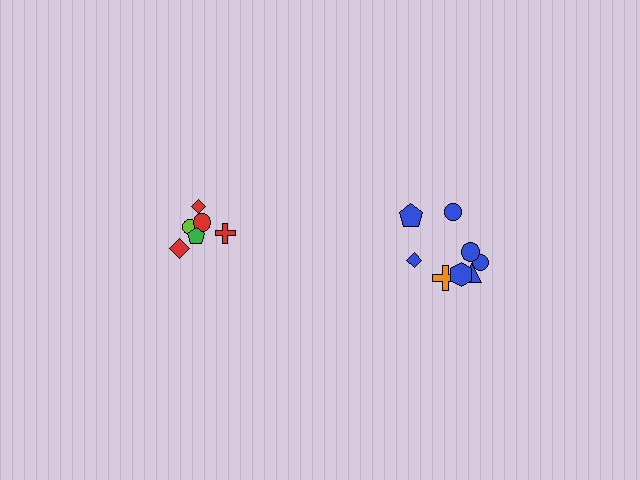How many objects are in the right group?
There are 8 objects.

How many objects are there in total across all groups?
There are 14 objects.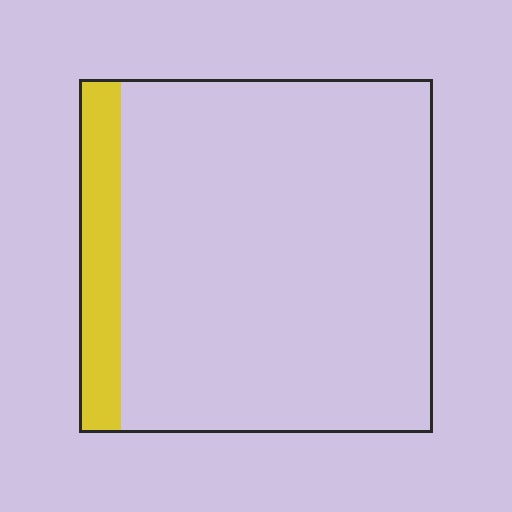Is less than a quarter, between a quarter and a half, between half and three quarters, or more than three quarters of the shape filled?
Less than a quarter.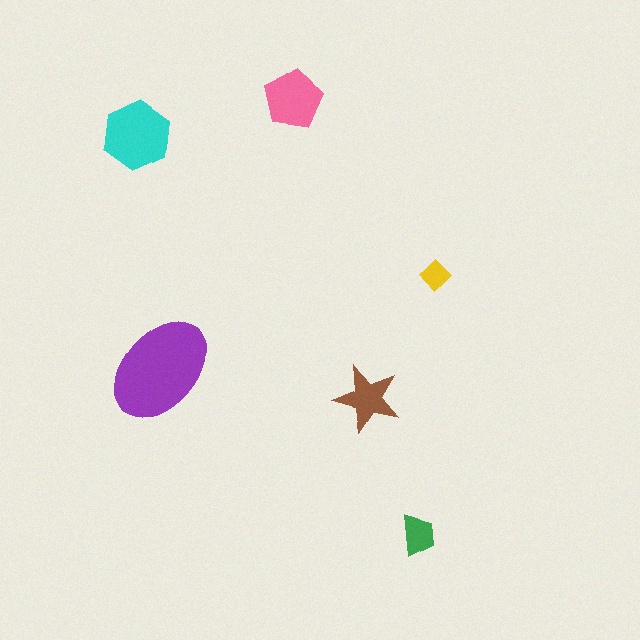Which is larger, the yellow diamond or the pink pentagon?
The pink pentagon.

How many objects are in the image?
There are 6 objects in the image.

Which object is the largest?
The purple ellipse.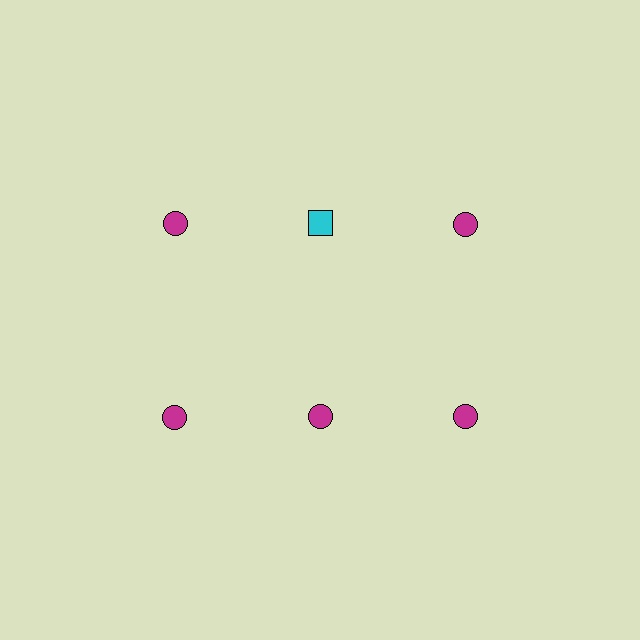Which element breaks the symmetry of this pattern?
The cyan square in the top row, second from left column breaks the symmetry. All other shapes are magenta circles.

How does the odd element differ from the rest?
It differs in both color (cyan instead of magenta) and shape (square instead of circle).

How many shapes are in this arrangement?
There are 6 shapes arranged in a grid pattern.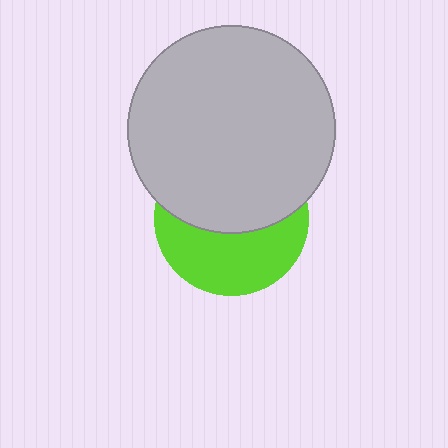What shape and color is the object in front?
The object in front is a light gray circle.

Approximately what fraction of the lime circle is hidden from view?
Roughly 54% of the lime circle is hidden behind the light gray circle.